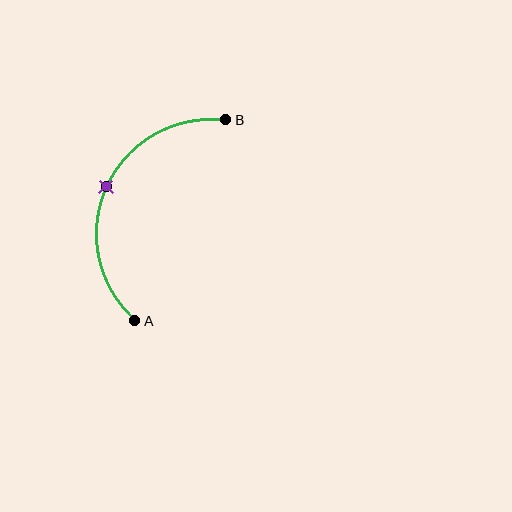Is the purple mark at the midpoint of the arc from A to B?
Yes. The purple mark lies on the arc at equal arc-length from both A and B — it is the arc midpoint.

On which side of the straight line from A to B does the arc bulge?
The arc bulges to the left of the straight line connecting A and B.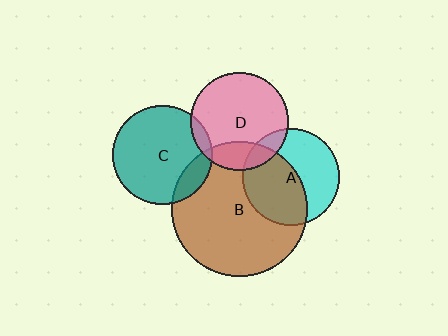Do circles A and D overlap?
Yes.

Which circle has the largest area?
Circle B (brown).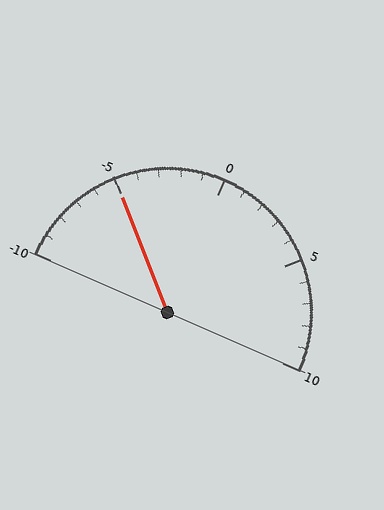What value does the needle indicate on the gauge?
The needle indicates approximately -5.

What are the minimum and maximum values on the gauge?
The gauge ranges from -10 to 10.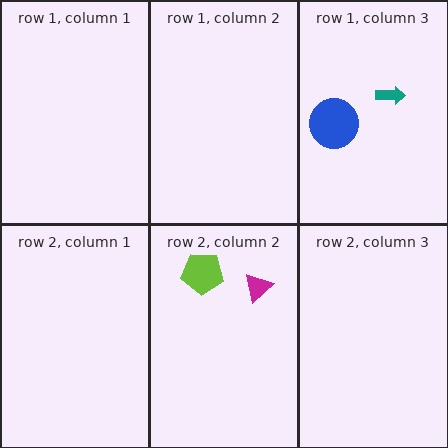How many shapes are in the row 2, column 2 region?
2.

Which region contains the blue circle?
The row 1, column 3 region.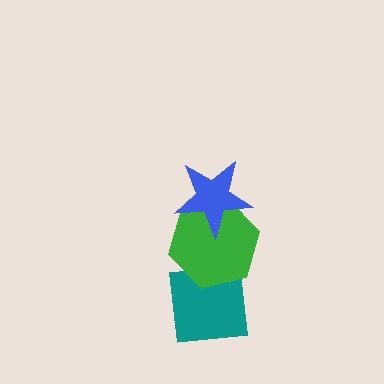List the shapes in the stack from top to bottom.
From top to bottom: the blue star, the green hexagon, the teal square.